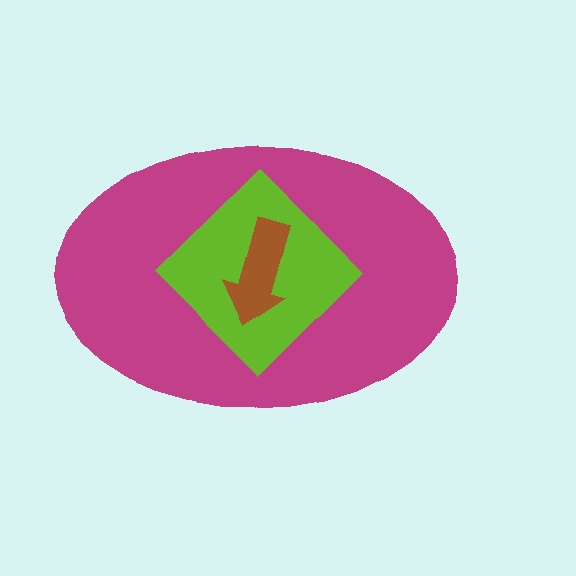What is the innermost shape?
The brown arrow.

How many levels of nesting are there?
3.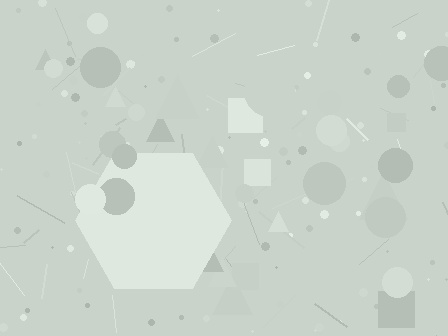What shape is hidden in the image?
A hexagon is hidden in the image.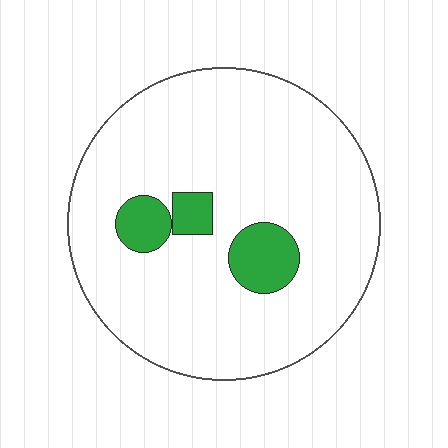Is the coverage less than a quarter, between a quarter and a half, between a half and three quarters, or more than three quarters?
Less than a quarter.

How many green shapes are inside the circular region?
3.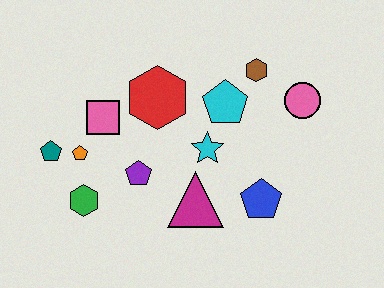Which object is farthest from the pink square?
The pink circle is farthest from the pink square.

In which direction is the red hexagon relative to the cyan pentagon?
The red hexagon is to the left of the cyan pentagon.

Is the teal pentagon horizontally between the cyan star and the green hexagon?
No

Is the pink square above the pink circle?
No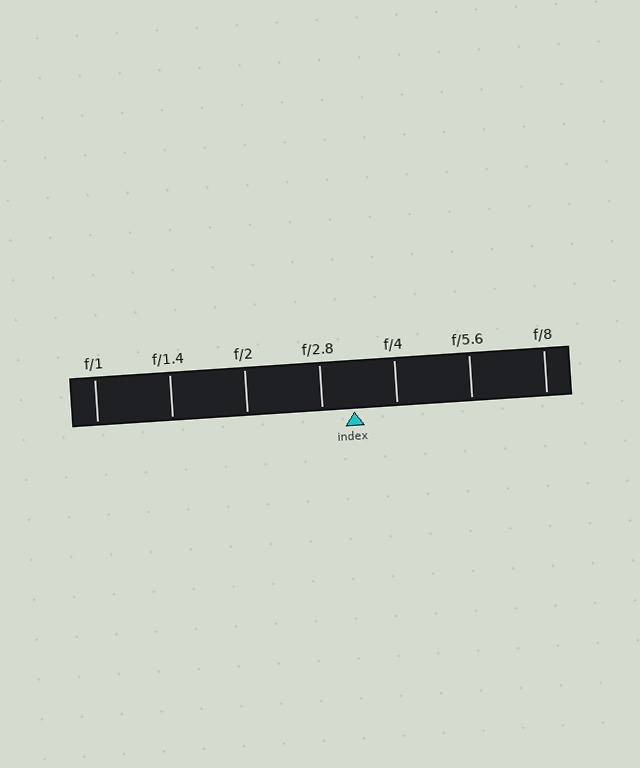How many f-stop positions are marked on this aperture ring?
There are 7 f-stop positions marked.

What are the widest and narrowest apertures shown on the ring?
The widest aperture shown is f/1 and the narrowest is f/8.